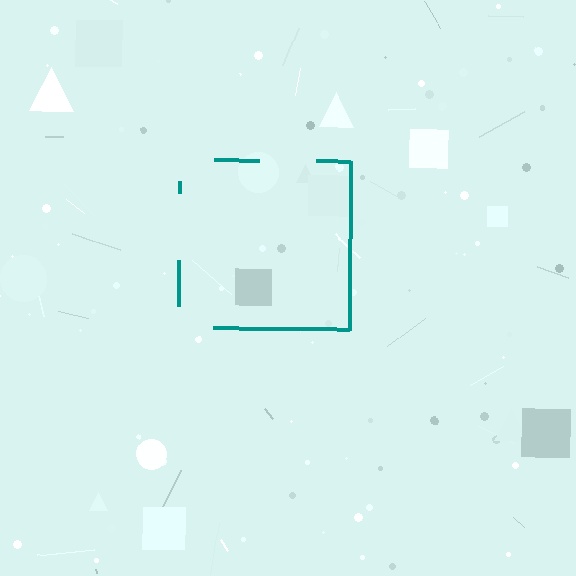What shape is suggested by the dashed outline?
The dashed outline suggests a square.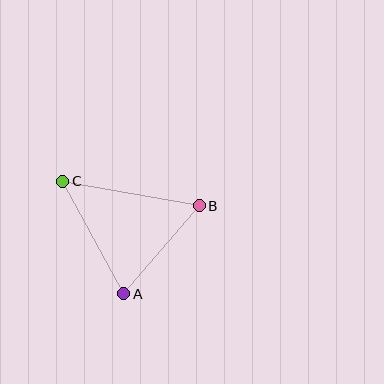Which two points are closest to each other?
Points A and B are closest to each other.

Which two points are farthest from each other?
Points B and C are farthest from each other.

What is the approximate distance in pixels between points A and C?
The distance between A and C is approximately 128 pixels.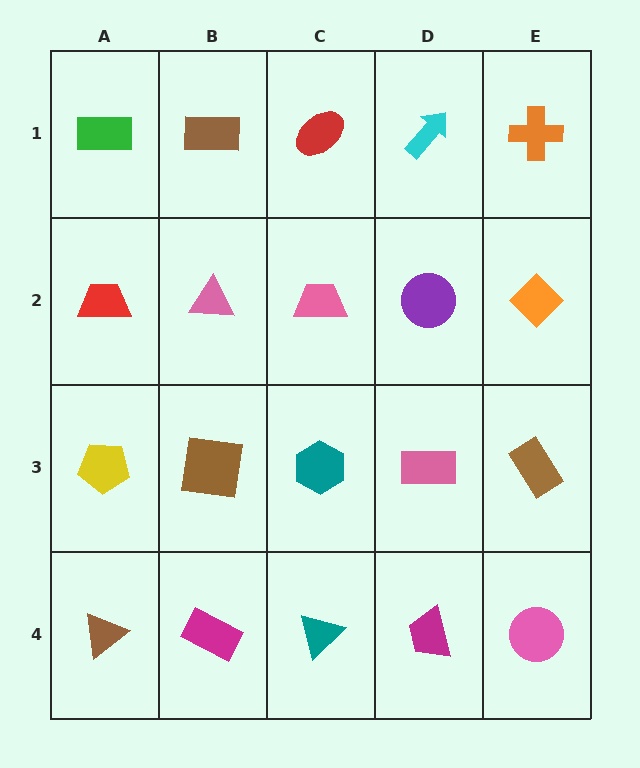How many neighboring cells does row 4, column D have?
3.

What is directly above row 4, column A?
A yellow pentagon.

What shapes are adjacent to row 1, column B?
A pink triangle (row 2, column B), a green rectangle (row 1, column A), a red ellipse (row 1, column C).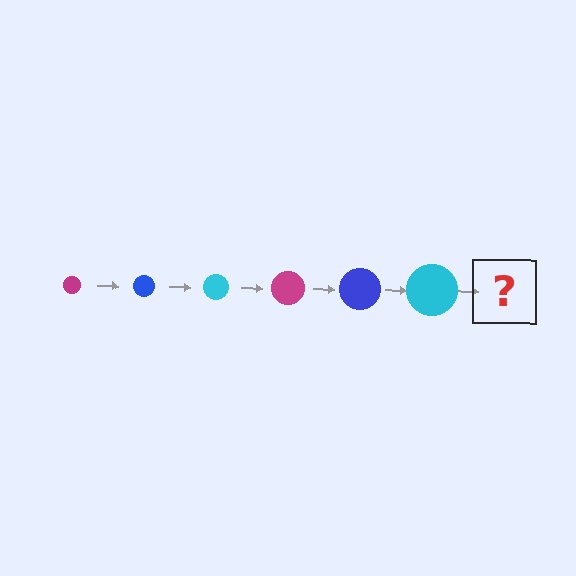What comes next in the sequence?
The next element should be a magenta circle, larger than the previous one.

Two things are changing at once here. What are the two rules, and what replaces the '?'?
The two rules are that the circle grows larger each step and the color cycles through magenta, blue, and cyan. The '?' should be a magenta circle, larger than the previous one.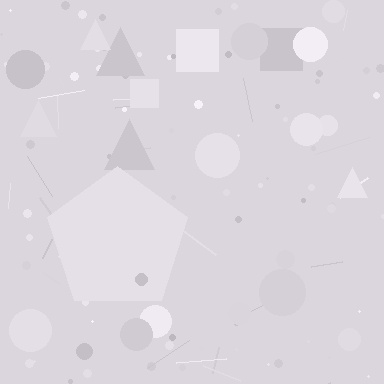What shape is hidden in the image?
A pentagon is hidden in the image.